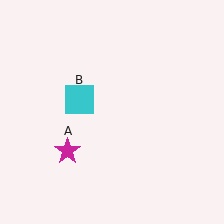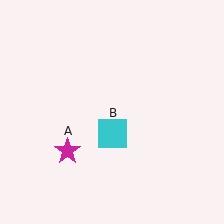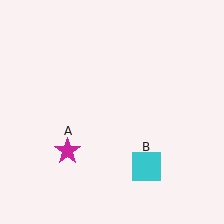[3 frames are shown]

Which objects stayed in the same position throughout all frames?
Magenta star (object A) remained stationary.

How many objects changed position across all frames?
1 object changed position: cyan square (object B).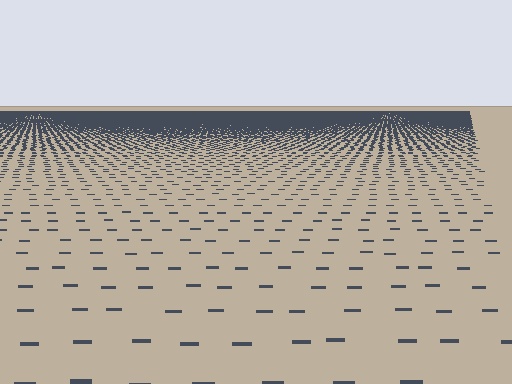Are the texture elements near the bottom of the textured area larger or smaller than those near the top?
Larger. Near the bottom, elements are closer to the viewer and appear at a bigger on-screen size.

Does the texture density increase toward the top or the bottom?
Density increases toward the top.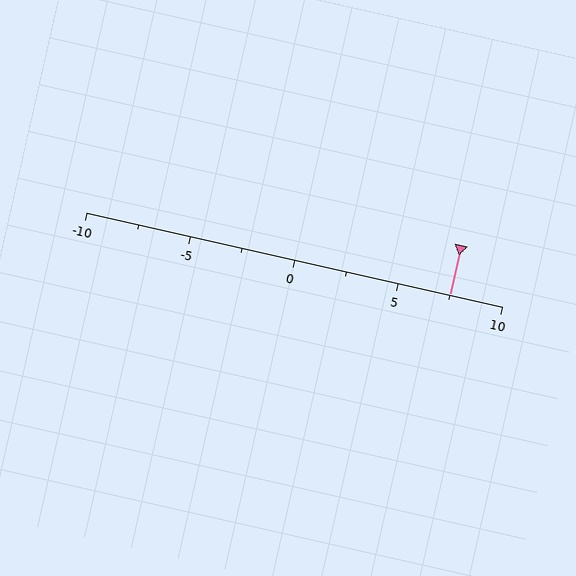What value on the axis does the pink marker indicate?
The marker indicates approximately 7.5.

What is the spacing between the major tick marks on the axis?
The major ticks are spaced 5 apart.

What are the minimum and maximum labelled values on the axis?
The axis runs from -10 to 10.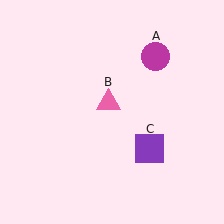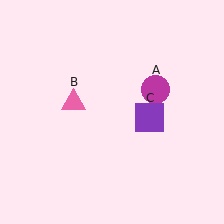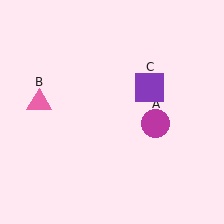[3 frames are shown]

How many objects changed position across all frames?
3 objects changed position: magenta circle (object A), pink triangle (object B), purple square (object C).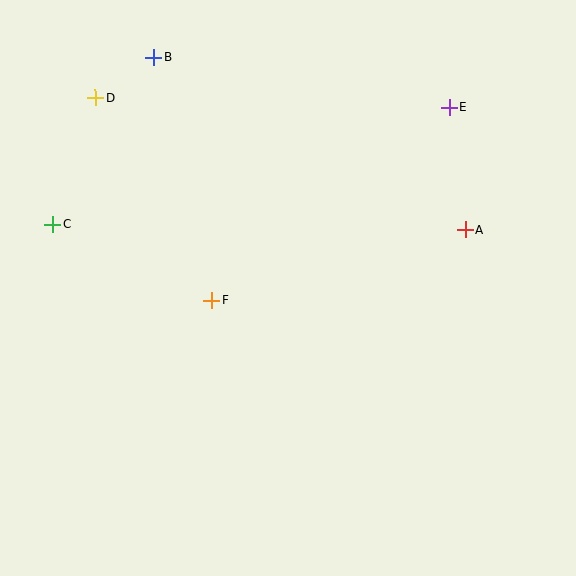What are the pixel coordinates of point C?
Point C is at (53, 224).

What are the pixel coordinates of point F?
Point F is at (212, 301).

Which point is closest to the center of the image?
Point F at (212, 301) is closest to the center.